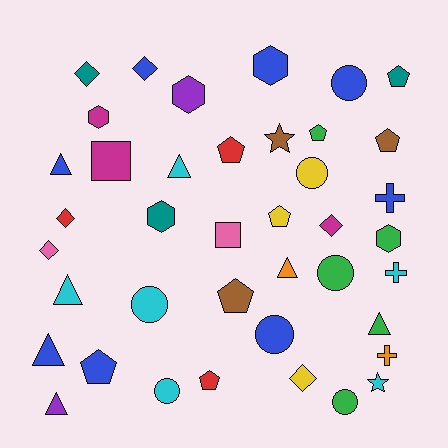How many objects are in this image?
There are 40 objects.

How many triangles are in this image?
There are 7 triangles.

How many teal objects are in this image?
There are 3 teal objects.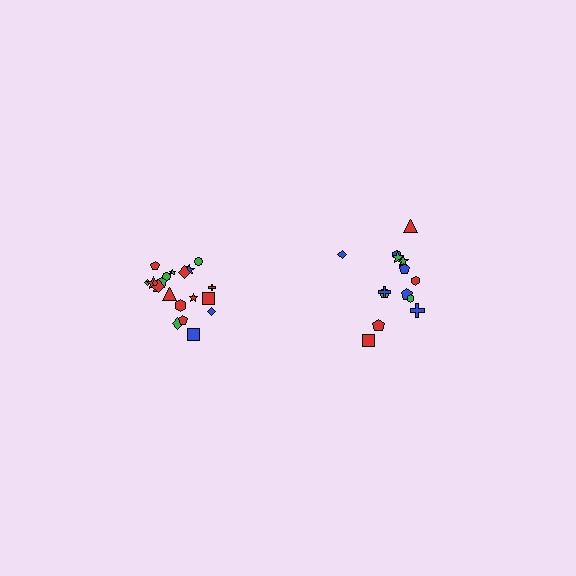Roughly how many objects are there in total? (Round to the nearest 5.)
Roughly 35 objects in total.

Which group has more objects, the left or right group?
The left group.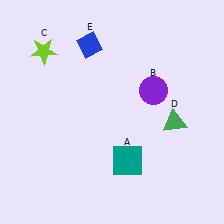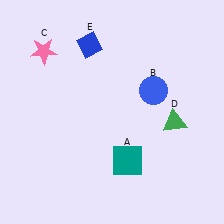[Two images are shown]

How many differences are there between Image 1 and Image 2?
There are 2 differences between the two images.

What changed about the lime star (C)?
In Image 1, C is lime. In Image 2, it changed to pink.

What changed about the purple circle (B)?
In Image 1, B is purple. In Image 2, it changed to blue.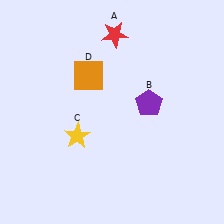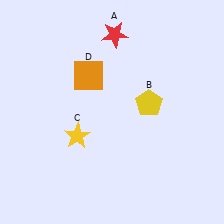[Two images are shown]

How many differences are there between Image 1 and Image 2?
There is 1 difference between the two images.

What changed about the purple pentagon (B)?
In Image 1, B is purple. In Image 2, it changed to yellow.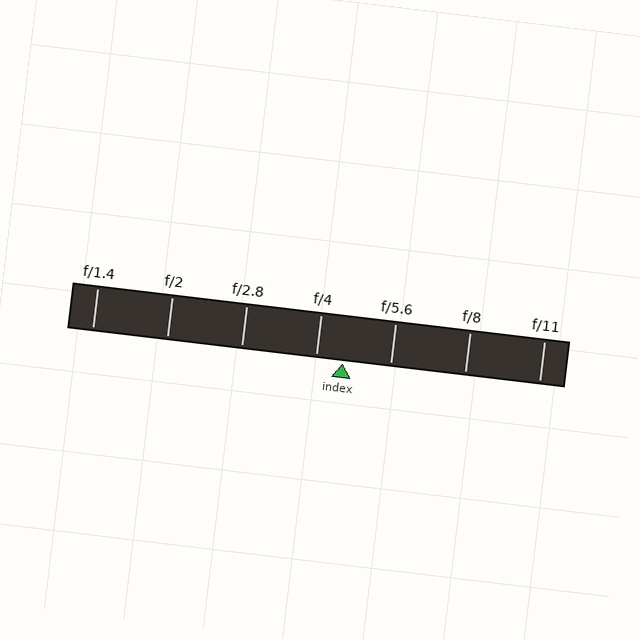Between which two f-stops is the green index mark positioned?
The index mark is between f/4 and f/5.6.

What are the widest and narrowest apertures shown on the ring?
The widest aperture shown is f/1.4 and the narrowest is f/11.